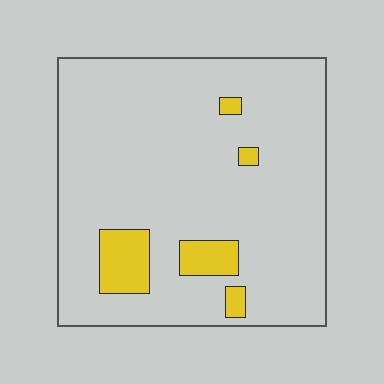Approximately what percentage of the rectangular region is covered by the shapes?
Approximately 10%.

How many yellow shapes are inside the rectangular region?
5.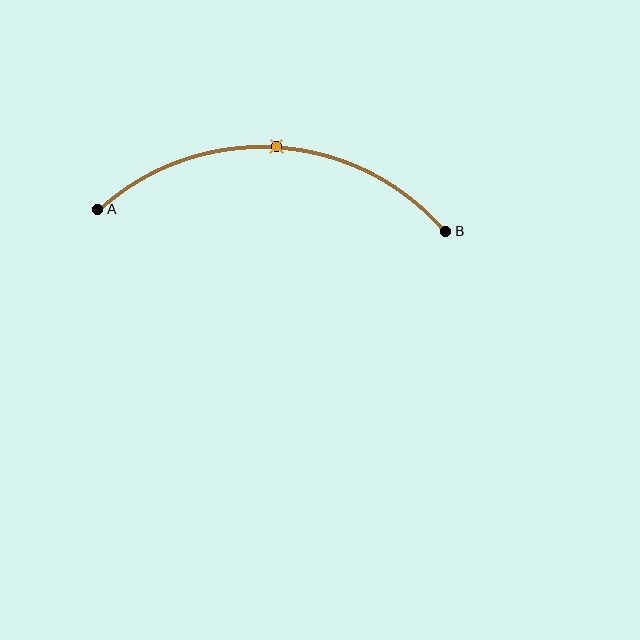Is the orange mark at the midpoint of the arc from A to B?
Yes. The orange mark lies on the arc at equal arc-length from both A and B — it is the arc midpoint.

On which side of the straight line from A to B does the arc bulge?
The arc bulges above the straight line connecting A and B.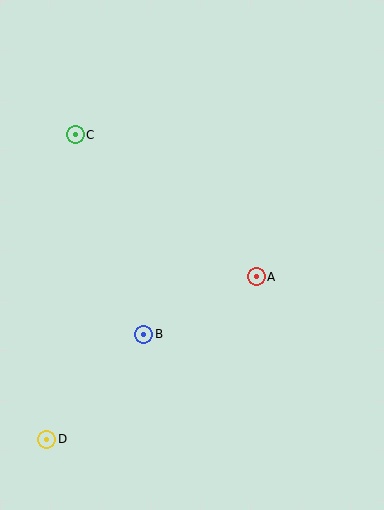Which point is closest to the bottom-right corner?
Point A is closest to the bottom-right corner.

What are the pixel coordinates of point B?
Point B is at (144, 334).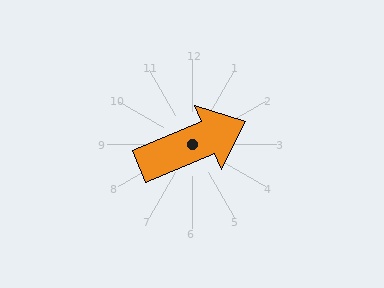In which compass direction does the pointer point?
East.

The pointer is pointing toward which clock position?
Roughly 2 o'clock.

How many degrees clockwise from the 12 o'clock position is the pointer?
Approximately 68 degrees.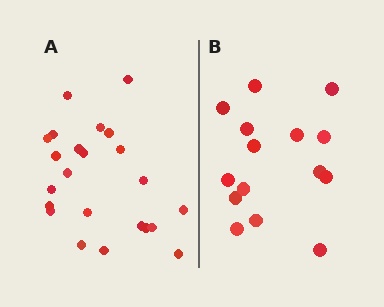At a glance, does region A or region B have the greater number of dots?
Region A (the left region) has more dots.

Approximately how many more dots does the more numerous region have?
Region A has roughly 8 or so more dots than region B.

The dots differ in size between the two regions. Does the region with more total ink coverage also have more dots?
No. Region B has more total ink coverage because its dots are larger, but region A actually contains more individual dots. Total area can be misleading — the number of items is what matters here.